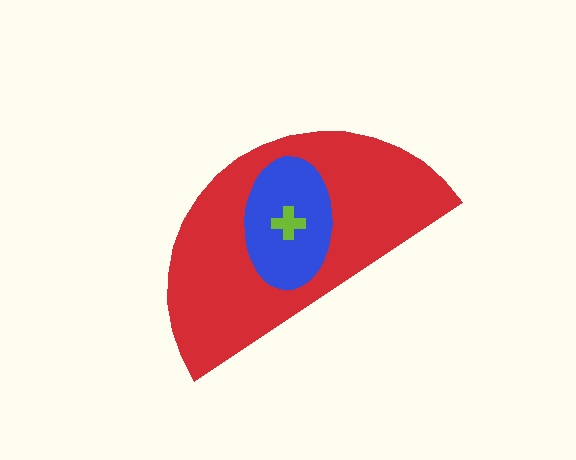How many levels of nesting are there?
3.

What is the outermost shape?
The red semicircle.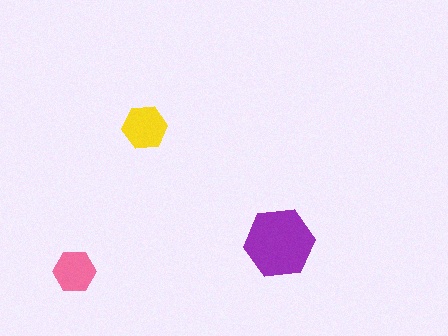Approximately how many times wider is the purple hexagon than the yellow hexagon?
About 1.5 times wider.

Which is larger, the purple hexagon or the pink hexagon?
The purple one.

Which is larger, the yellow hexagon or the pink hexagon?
The yellow one.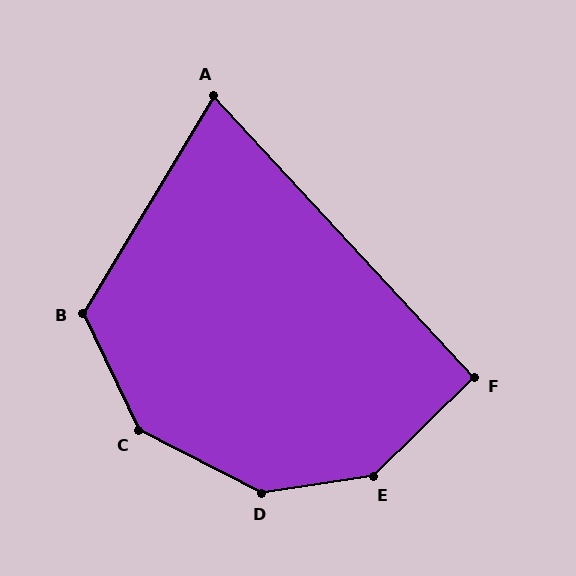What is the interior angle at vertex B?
Approximately 124 degrees (obtuse).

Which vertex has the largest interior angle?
D, at approximately 145 degrees.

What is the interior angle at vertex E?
Approximately 144 degrees (obtuse).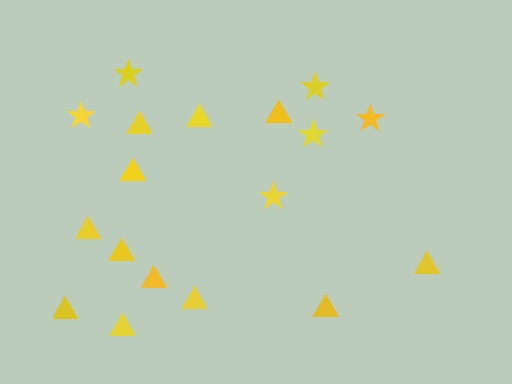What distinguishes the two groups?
There are 2 groups: one group of stars (6) and one group of triangles (12).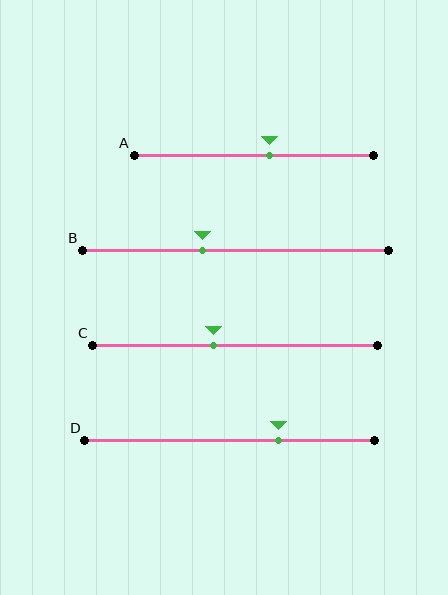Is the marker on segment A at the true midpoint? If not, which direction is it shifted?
No, the marker on segment A is shifted to the right by about 7% of the segment length.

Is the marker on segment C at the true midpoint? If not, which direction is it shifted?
No, the marker on segment C is shifted to the left by about 8% of the segment length.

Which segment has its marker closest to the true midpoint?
Segment A has its marker closest to the true midpoint.